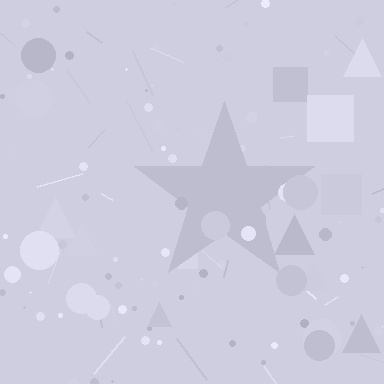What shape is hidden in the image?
A star is hidden in the image.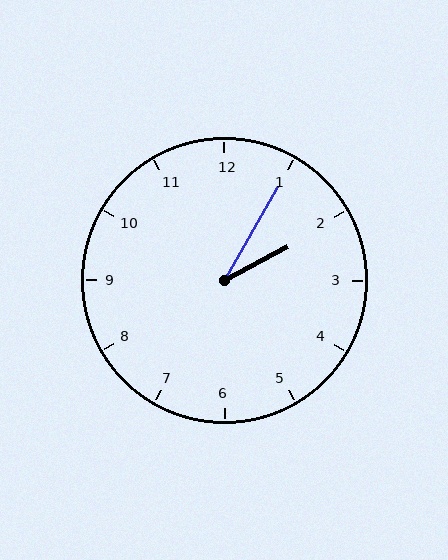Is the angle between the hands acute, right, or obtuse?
It is acute.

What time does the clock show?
2:05.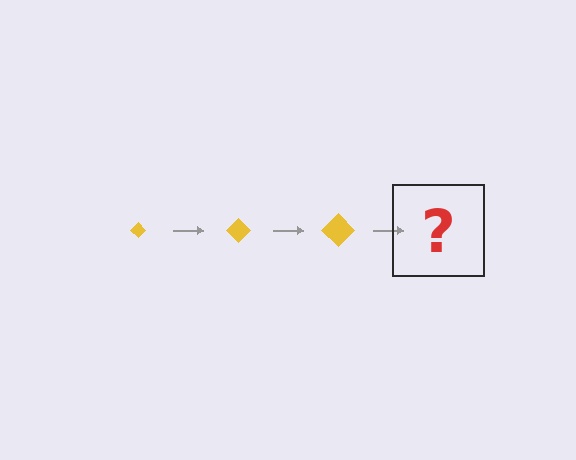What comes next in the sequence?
The next element should be a yellow diamond, larger than the previous one.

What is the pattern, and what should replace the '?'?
The pattern is that the diamond gets progressively larger each step. The '?' should be a yellow diamond, larger than the previous one.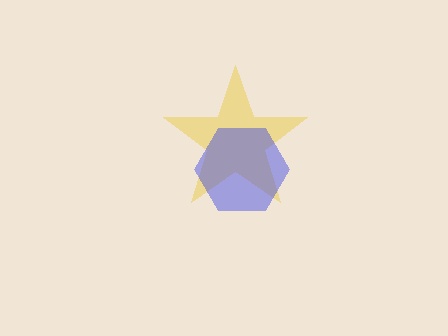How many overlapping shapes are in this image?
There are 2 overlapping shapes in the image.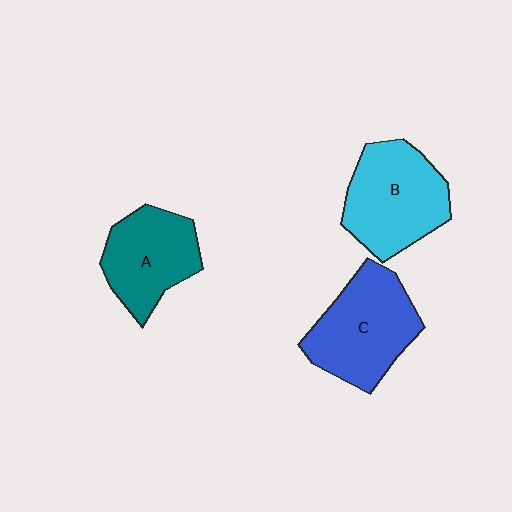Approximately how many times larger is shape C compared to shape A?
Approximately 1.2 times.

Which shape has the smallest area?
Shape A (teal).